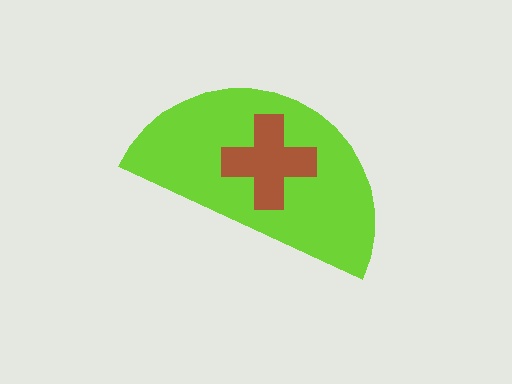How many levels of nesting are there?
2.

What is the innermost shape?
The brown cross.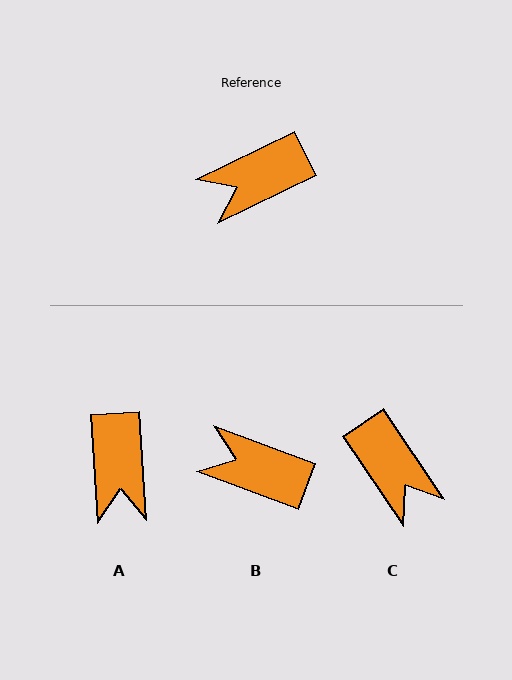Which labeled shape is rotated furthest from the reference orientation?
C, about 98 degrees away.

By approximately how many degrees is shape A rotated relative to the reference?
Approximately 68 degrees counter-clockwise.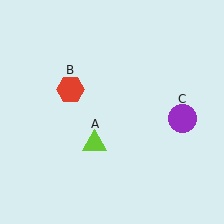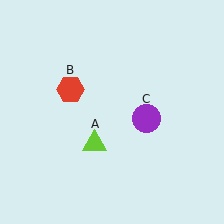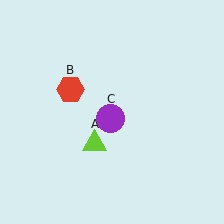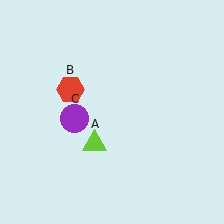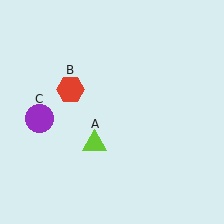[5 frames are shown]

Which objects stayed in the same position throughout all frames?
Lime triangle (object A) and red hexagon (object B) remained stationary.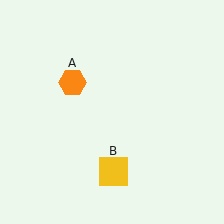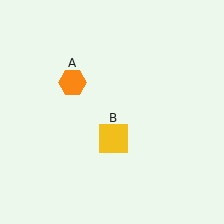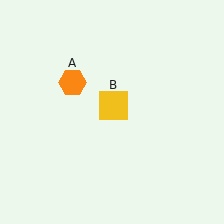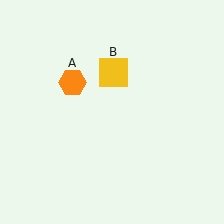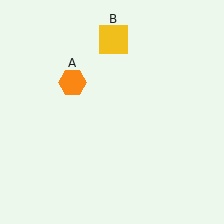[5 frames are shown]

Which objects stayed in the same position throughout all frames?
Orange hexagon (object A) remained stationary.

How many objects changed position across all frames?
1 object changed position: yellow square (object B).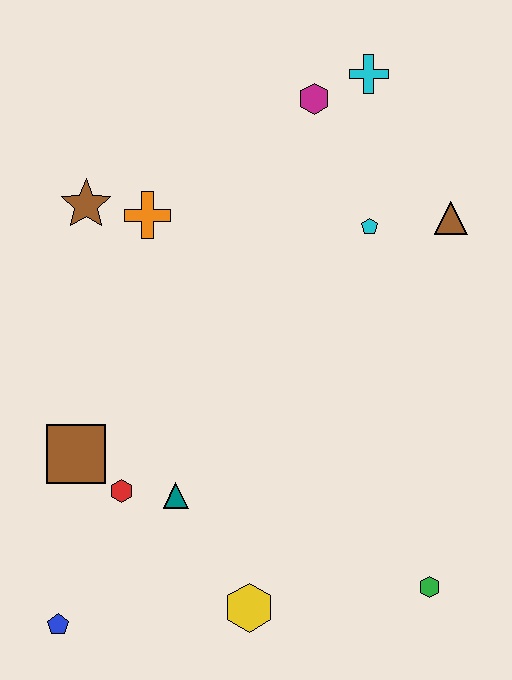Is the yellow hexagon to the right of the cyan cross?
No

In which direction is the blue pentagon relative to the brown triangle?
The blue pentagon is below the brown triangle.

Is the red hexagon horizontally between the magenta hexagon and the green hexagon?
No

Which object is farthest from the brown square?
The cyan cross is farthest from the brown square.